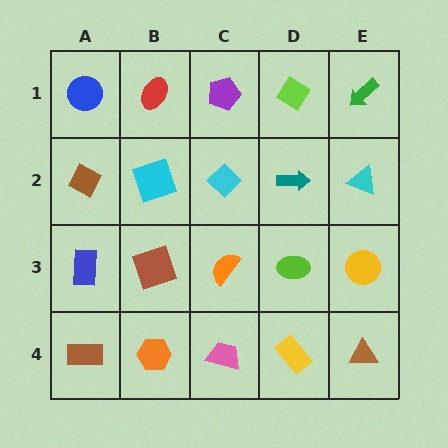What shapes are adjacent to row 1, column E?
A cyan triangle (row 2, column E), a lime diamond (row 1, column D).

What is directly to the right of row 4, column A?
An orange hexagon.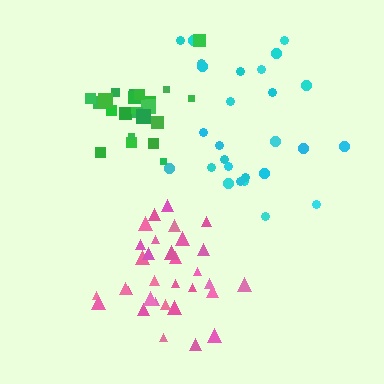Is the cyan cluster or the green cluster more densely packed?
Green.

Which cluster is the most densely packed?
Pink.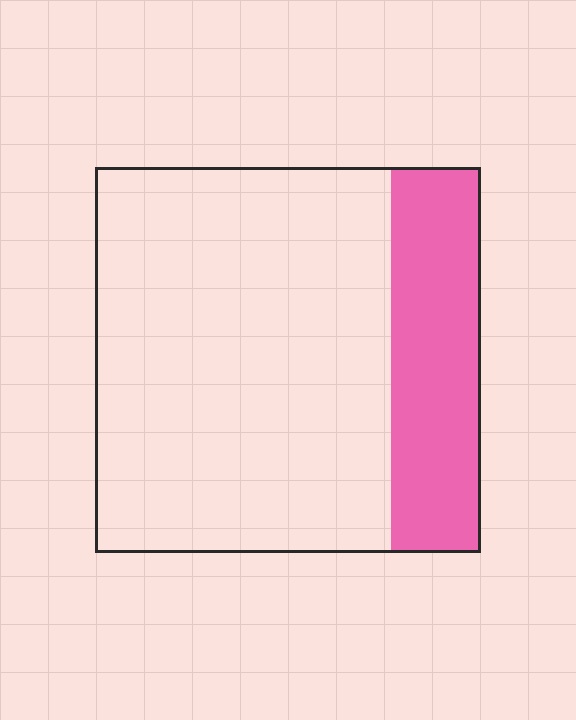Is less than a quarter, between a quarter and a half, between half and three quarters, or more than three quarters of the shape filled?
Less than a quarter.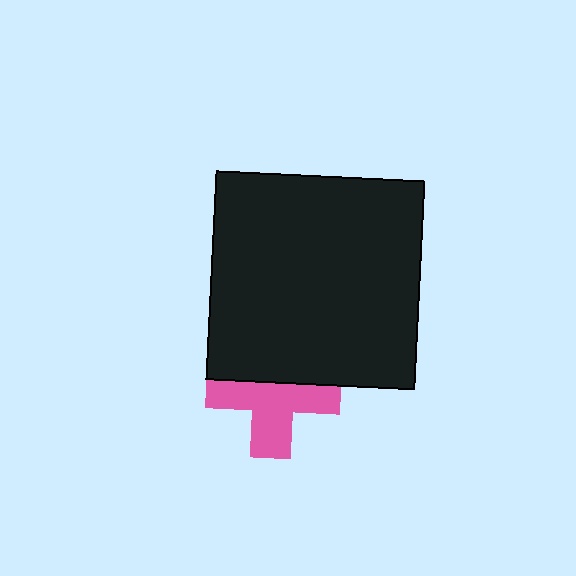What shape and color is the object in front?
The object in front is a black square.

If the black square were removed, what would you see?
You would see the complete pink cross.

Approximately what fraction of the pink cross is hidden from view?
Roughly 40% of the pink cross is hidden behind the black square.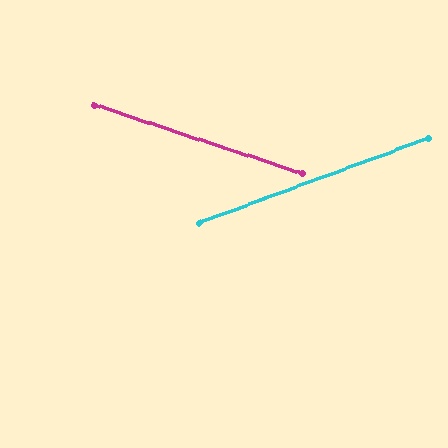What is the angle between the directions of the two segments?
Approximately 39 degrees.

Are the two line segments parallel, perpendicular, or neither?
Neither parallel nor perpendicular — they differ by about 39°.